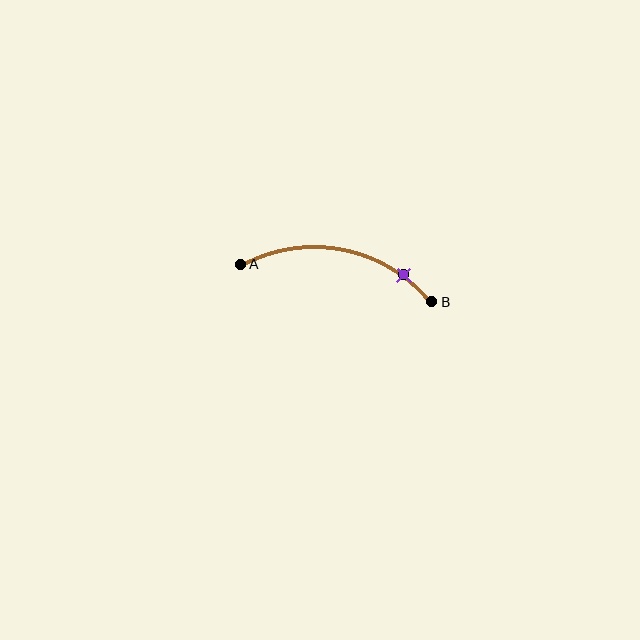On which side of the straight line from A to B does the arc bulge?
The arc bulges above the straight line connecting A and B.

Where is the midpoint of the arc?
The arc midpoint is the point on the curve farthest from the straight line joining A and B. It sits above that line.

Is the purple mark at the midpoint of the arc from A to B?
No. The purple mark lies on the arc but is closer to endpoint B. The arc midpoint would be at the point on the curve equidistant along the arc from both A and B.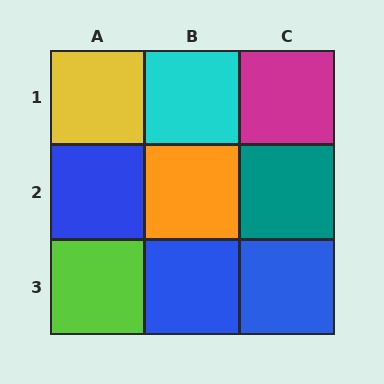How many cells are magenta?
1 cell is magenta.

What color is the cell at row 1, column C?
Magenta.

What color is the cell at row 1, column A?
Yellow.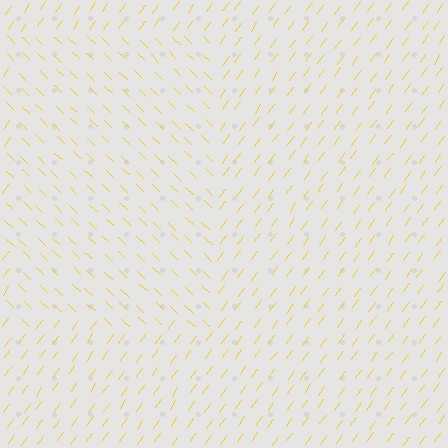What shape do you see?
I see a rectangle.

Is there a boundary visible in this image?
Yes, there is a texture boundary formed by a change in line orientation.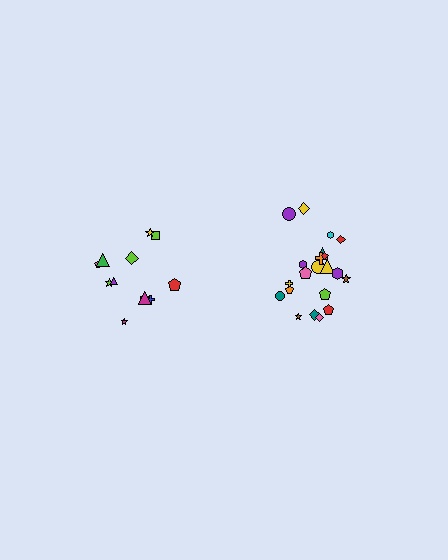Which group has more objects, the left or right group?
The right group.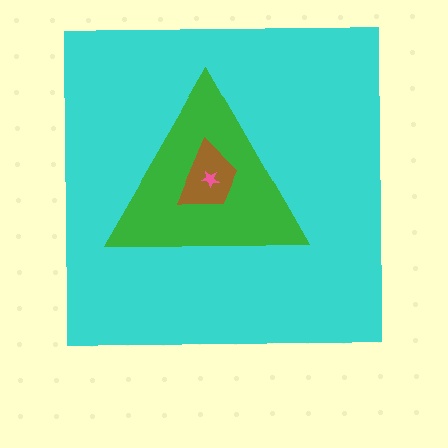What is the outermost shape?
The cyan square.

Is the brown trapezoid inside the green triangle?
Yes.